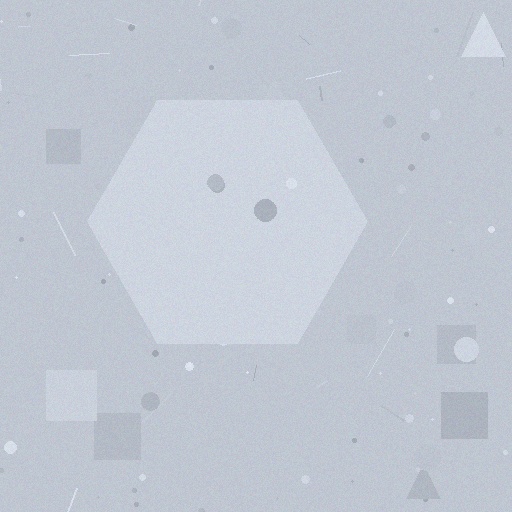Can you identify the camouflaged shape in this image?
The camouflaged shape is a hexagon.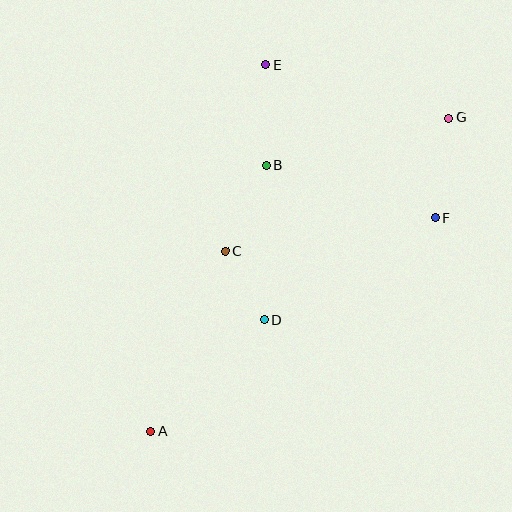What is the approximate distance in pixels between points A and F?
The distance between A and F is approximately 356 pixels.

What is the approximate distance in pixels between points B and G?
The distance between B and G is approximately 188 pixels.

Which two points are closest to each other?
Points C and D are closest to each other.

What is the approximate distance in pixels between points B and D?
The distance between B and D is approximately 155 pixels.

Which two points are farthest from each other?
Points A and G are farthest from each other.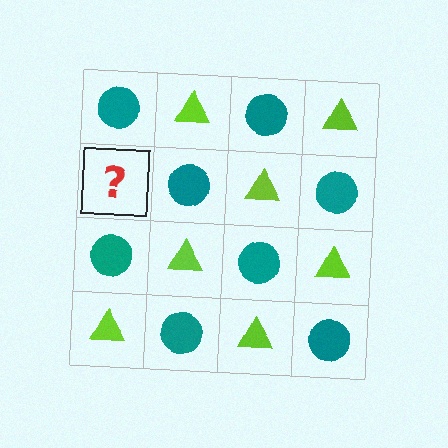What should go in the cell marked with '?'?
The missing cell should contain a lime triangle.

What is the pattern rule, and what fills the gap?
The rule is that it alternates teal circle and lime triangle in a checkerboard pattern. The gap should be filled with a lime triangle.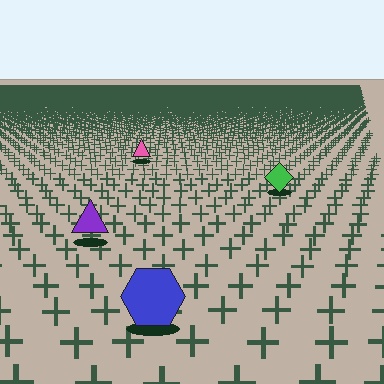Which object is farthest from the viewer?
The pink triangle is farthest from the viewer. It appears smaller and the ground texture around it is denser.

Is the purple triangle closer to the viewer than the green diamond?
Yes. The purple triangle is closer — you can tell from the texture gradient: the ground texture is coarser near it.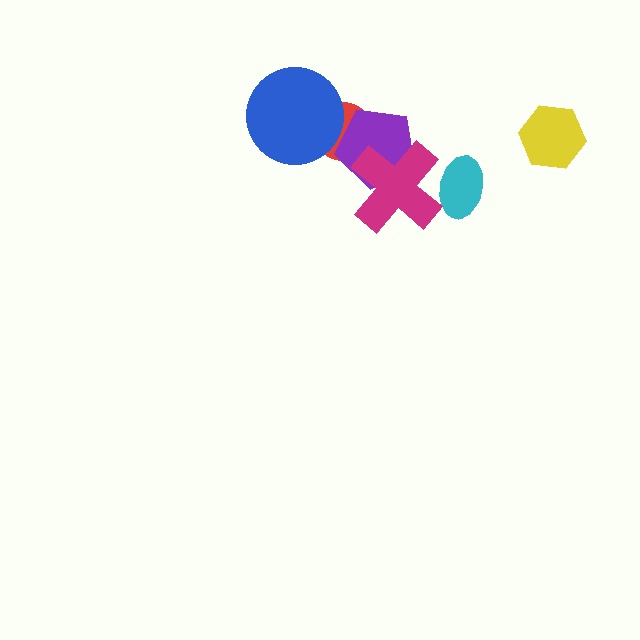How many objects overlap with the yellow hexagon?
0 objects overlap with the yellow hexagon.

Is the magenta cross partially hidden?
No, no other shape covers it.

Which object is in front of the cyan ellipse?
The magenta cross is in front of the cyan ellipse.